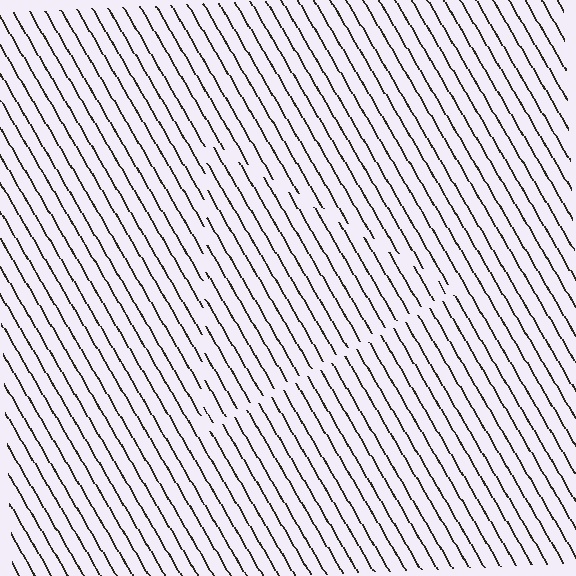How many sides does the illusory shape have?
3 sides — the line-ends trace a triangle.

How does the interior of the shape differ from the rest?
The interior of the shape contains the same grating, shifted by half a period — the contour is defined by the phase discontinuity where line-ends from the inner and outer gratings abut.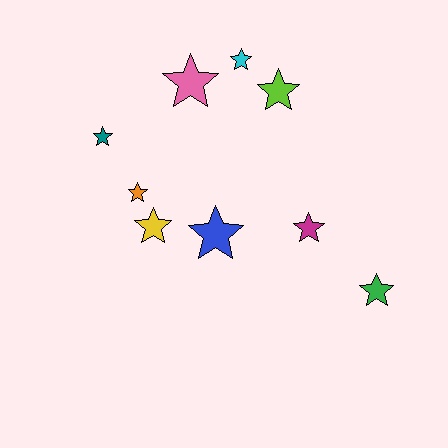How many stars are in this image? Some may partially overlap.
There are 9 stars.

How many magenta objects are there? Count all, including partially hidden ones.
There is 1 magenta object.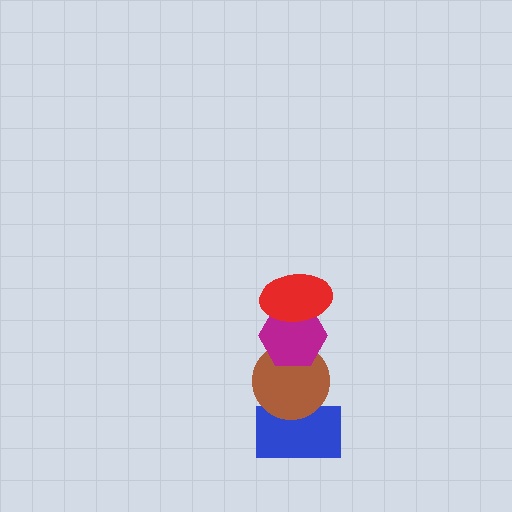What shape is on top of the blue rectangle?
The brown circle is on top of the blue rectangle.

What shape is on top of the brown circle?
The magenta hexagon is on top of the brown circle.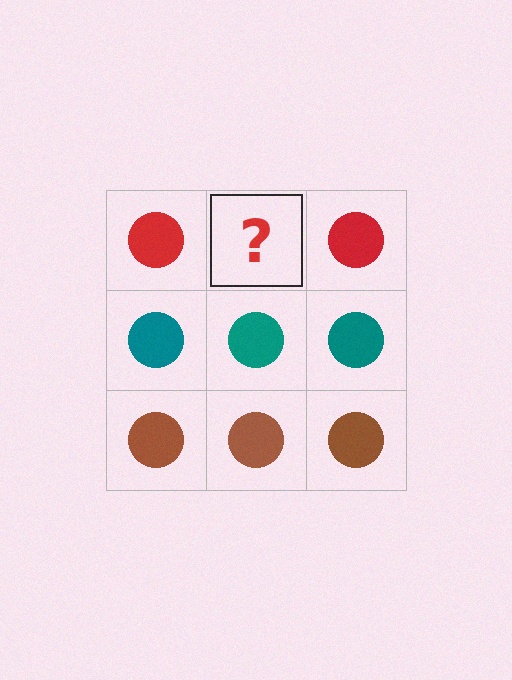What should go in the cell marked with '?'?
The missing cell should contain a red circle.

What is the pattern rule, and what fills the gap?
The rule is that each row has a consistent color. The gap should be filled with a red circle.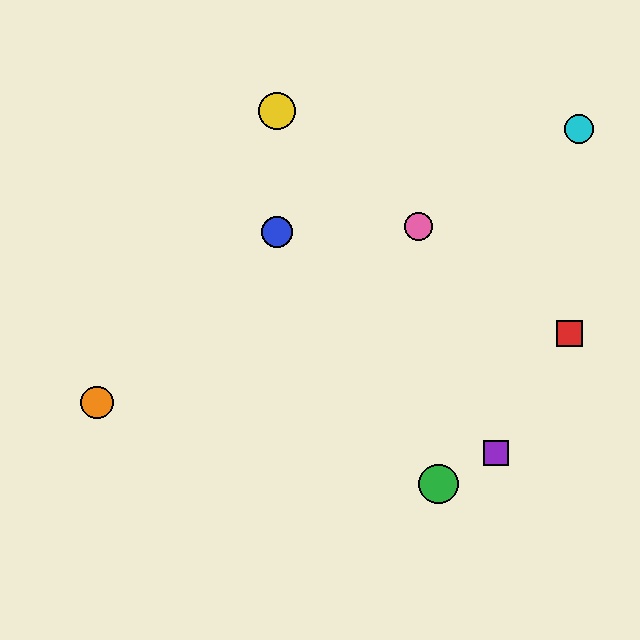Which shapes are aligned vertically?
The blue circle, the yellow circle are aligned vertically.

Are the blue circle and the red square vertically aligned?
No, the blue circle is at x≈277 and the red square is at x≈569.